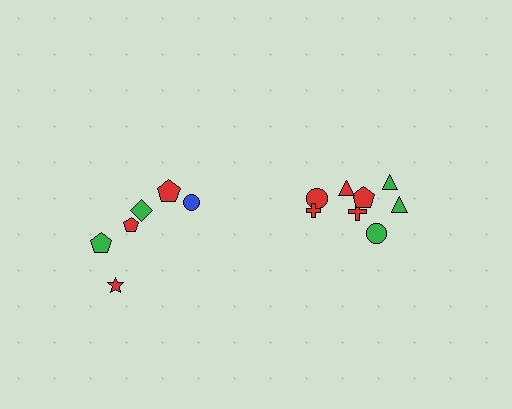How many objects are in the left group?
There are 6 objects.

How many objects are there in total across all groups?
There are 14 objects.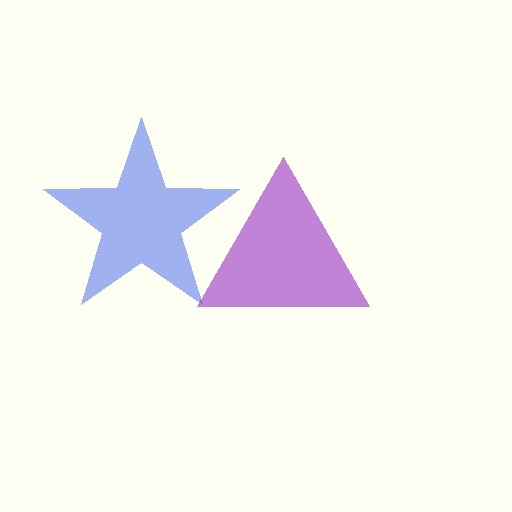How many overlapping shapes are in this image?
There are 2 overlapping shapes in the image.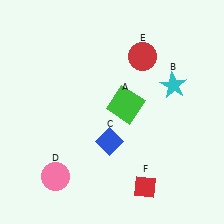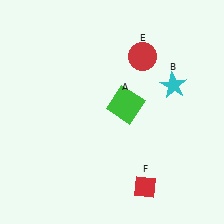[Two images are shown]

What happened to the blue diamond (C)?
The blue diamond (C) was removed in Image 2. It was in the bottom-left area of Image 1.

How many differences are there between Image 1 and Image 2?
There are 2 differences between the two images.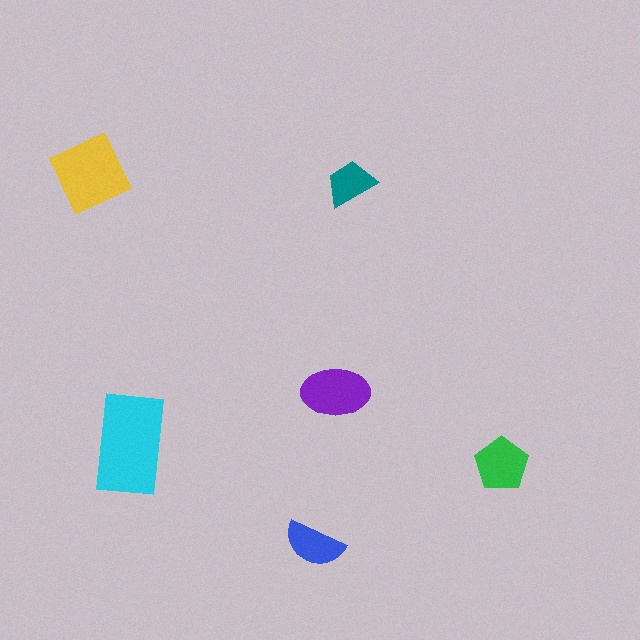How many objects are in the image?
There are 6 objects in the image.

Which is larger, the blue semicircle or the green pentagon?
The green pentagon.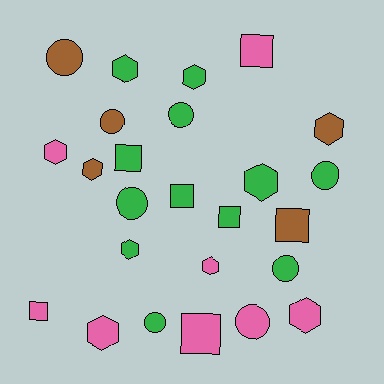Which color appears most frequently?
Green, with 12 objects.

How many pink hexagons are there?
There are 4 pink hexagons.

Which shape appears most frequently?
Hexagon, with 10 objects.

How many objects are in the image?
There are 25 objects.